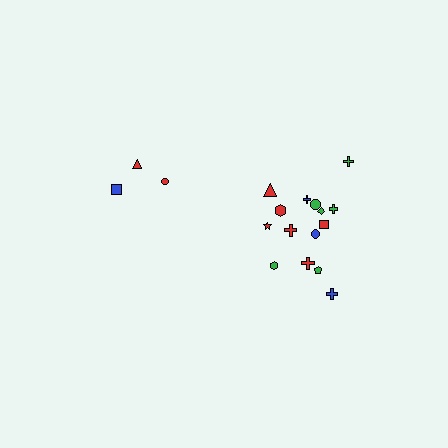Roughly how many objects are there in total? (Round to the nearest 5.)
Roughly 20 objects in total.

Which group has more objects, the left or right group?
The right group.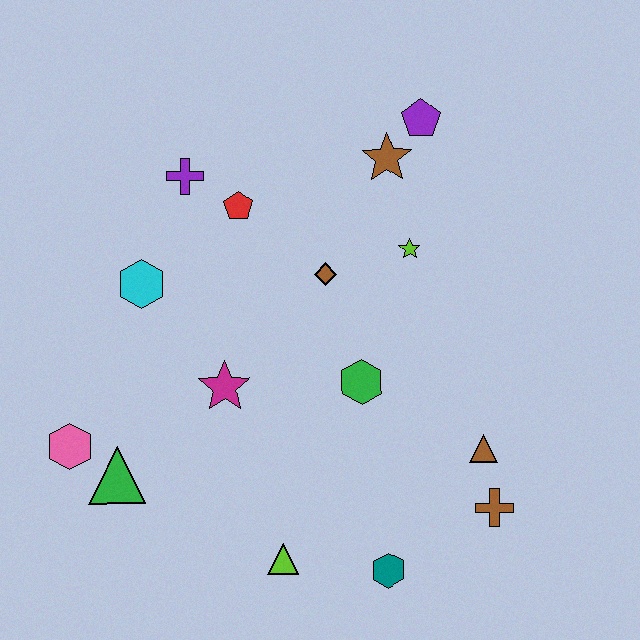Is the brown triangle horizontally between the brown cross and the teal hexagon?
Yes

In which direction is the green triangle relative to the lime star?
The green triangle is to the left of the lime star.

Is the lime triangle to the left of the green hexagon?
Yes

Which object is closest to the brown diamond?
The lime star is closest to the brown diamond.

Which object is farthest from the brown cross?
The purple cross is farthest from the brown cross.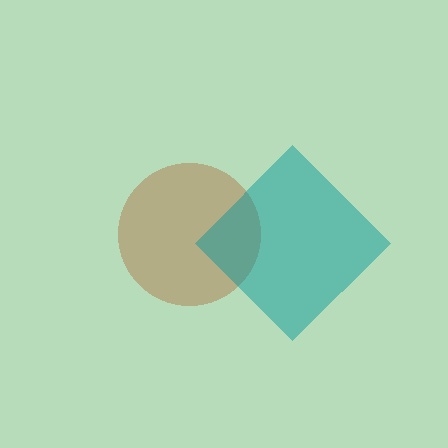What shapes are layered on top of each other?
The layered shapes are: a brown circle, a teal diamond.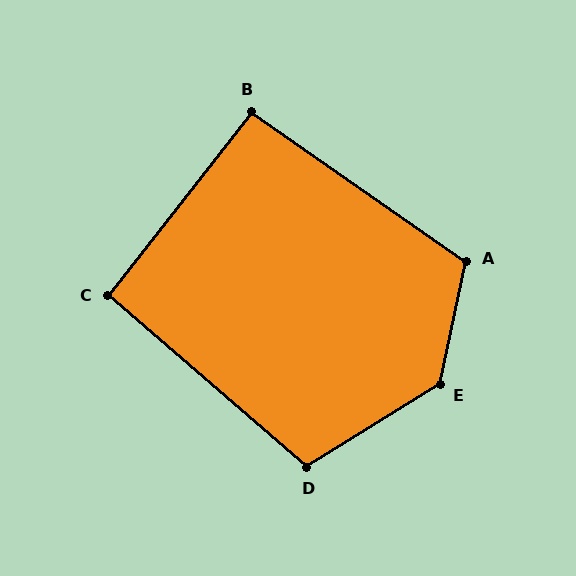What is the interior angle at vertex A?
Approximately 113 degrees (obtuse).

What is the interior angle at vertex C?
Approximately 93 degrees (approximately right).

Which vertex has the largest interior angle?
E, at approximately 134 degrees.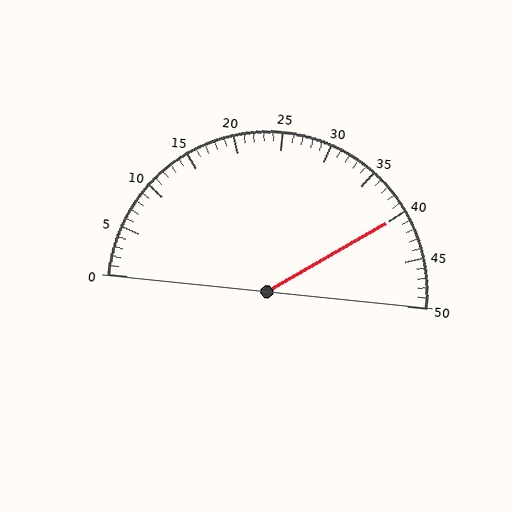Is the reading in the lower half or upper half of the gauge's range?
The reading is in the upper half of the range (0 to 50).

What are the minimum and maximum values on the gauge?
The gauge ranges from 0 to 50.